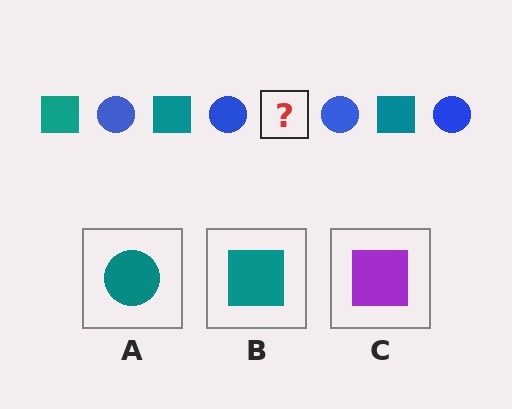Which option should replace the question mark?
Option B.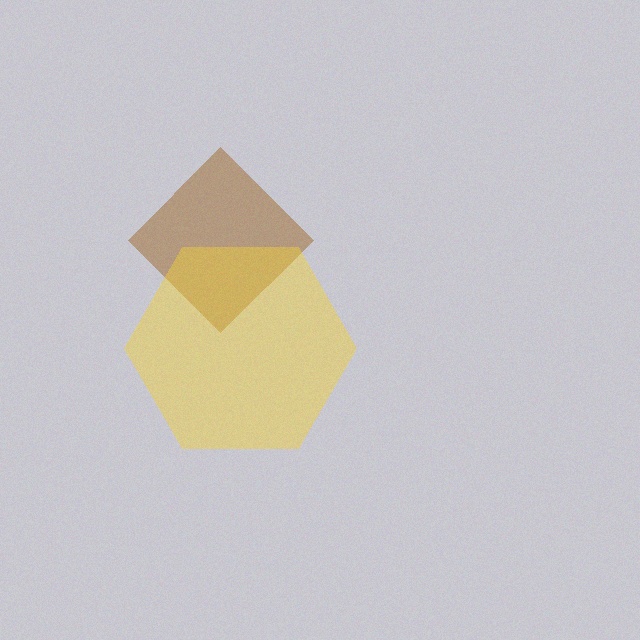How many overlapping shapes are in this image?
There are 2 overlapping shapes in the image.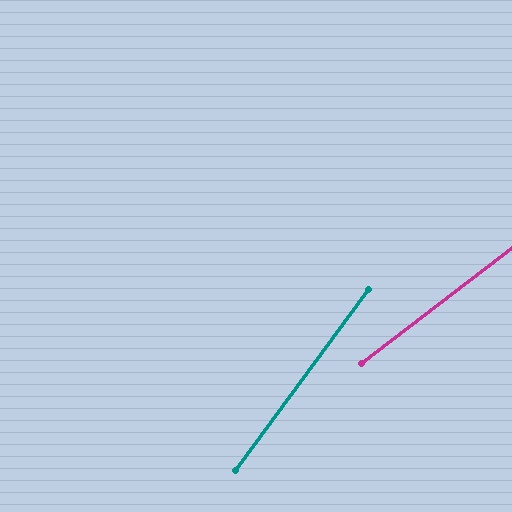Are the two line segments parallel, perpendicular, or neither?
Neither parallel nor perpendicular — they differ by about 16°.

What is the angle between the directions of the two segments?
Approximately 16 degrees.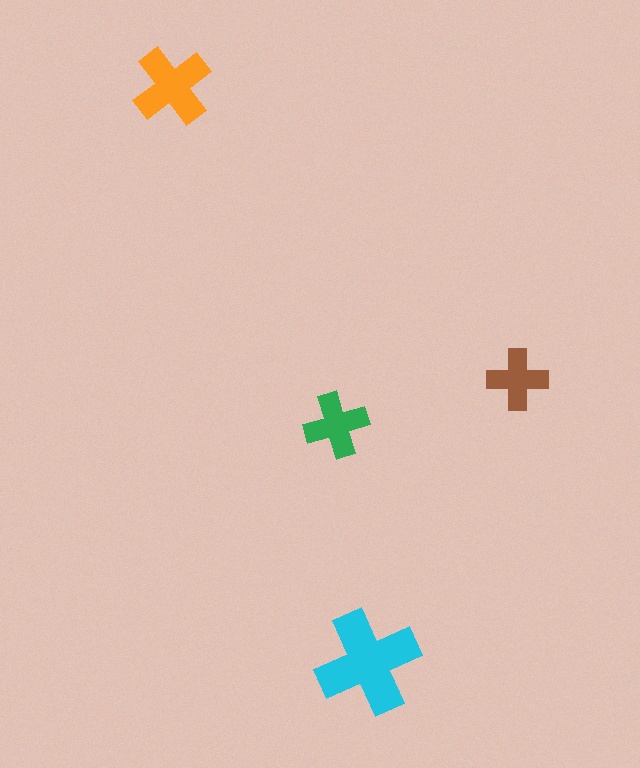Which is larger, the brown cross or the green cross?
The green one.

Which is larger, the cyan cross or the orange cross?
The cyan one.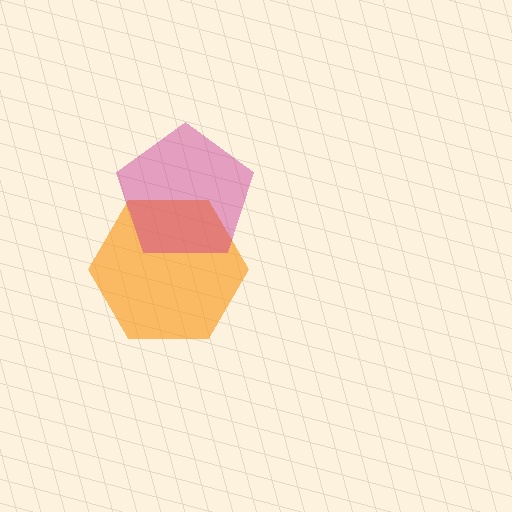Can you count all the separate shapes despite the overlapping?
Yes, there are 2 separate shapes.